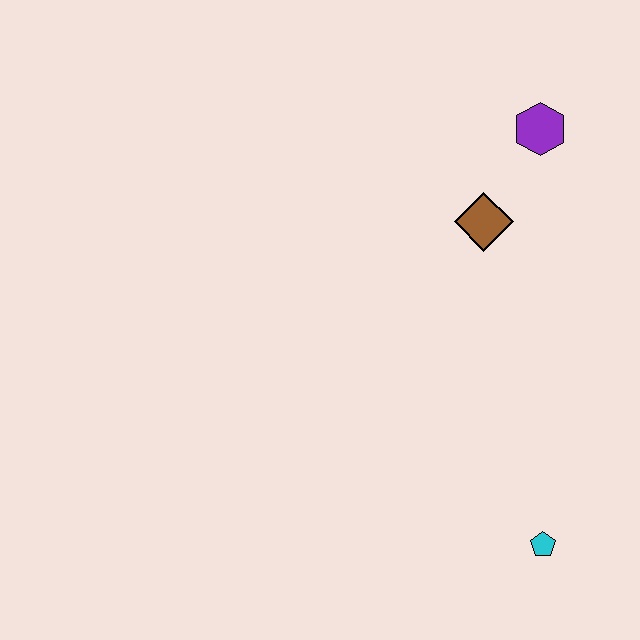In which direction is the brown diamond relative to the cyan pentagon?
The brown diamond is above the cyan pentagon.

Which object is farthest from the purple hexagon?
The cyan pentagon is farthest from the purple hexagon.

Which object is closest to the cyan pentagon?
The brown diamond is closest to the cyan pentagon.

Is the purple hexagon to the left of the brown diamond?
No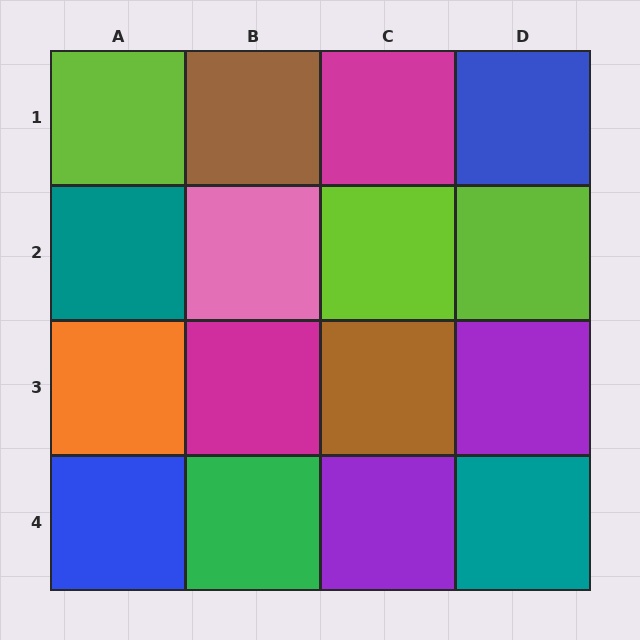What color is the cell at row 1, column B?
Brown.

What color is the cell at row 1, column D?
Blue.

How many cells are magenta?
2 cells are magenta.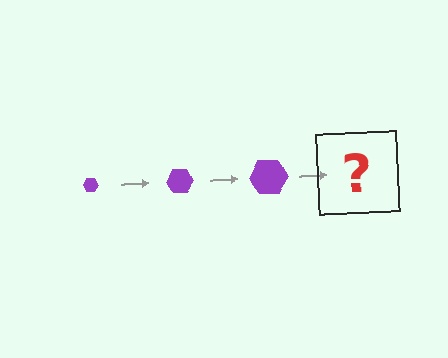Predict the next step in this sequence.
The next step is a purple hexagon, larger than the previous one.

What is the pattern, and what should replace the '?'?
The pattern is that the hexagon gets progressively larger each step. The '?' should be a purple hexagon, larger than the previous one.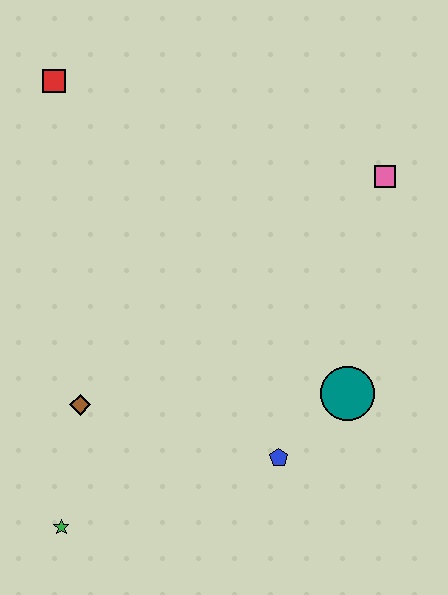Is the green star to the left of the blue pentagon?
Yes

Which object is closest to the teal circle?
The blue pentagon is closest to the teal circle.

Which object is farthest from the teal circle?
The red square is farthest from the teal circle.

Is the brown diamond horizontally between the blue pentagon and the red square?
Yes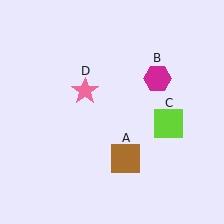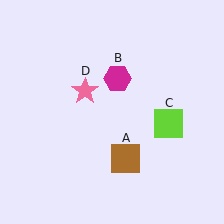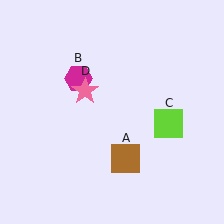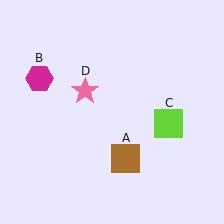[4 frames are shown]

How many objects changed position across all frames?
1 object changed position: magenta hexagon (object B).